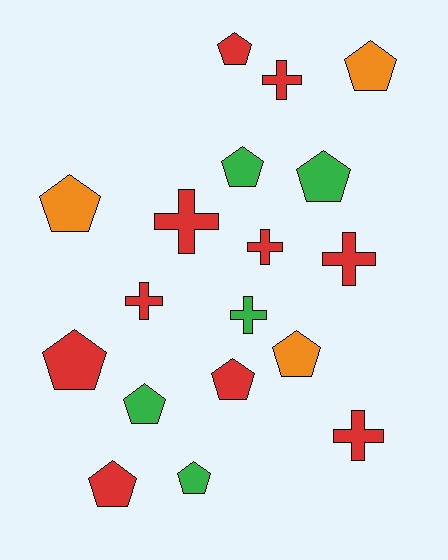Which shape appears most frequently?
Pentagon, with 11 objects.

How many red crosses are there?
There are 6 red crosses.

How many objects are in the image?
There are 18 objects.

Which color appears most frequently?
Red, with 10 objects.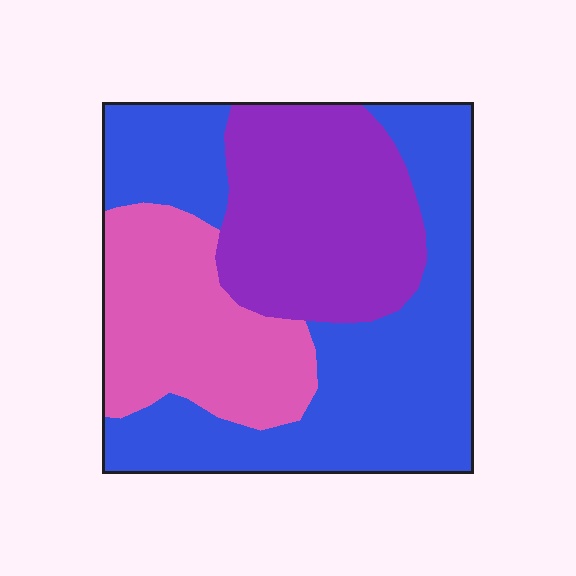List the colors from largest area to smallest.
From largest to smallest: blue, purple, pink.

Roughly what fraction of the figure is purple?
Purple covers around 30% of the figure.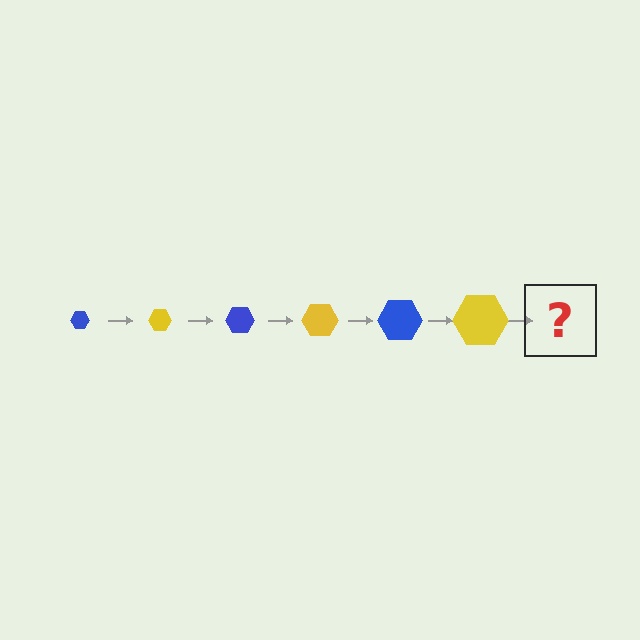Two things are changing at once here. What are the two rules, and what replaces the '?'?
The two rules are that the hexagon grows larger each step and the color cycles through blue and yellow. The '?' should be a blue hexagon, larger than the previous one.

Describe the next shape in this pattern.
It should be a blue hexagon, larger than the previous one.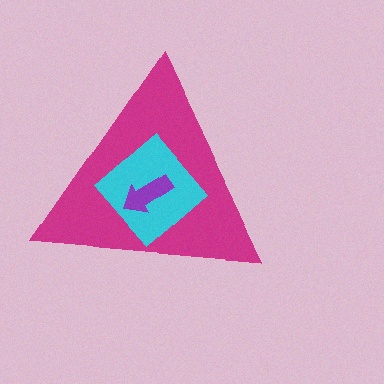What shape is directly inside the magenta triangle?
The cyan diamond.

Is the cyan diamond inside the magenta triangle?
Yes.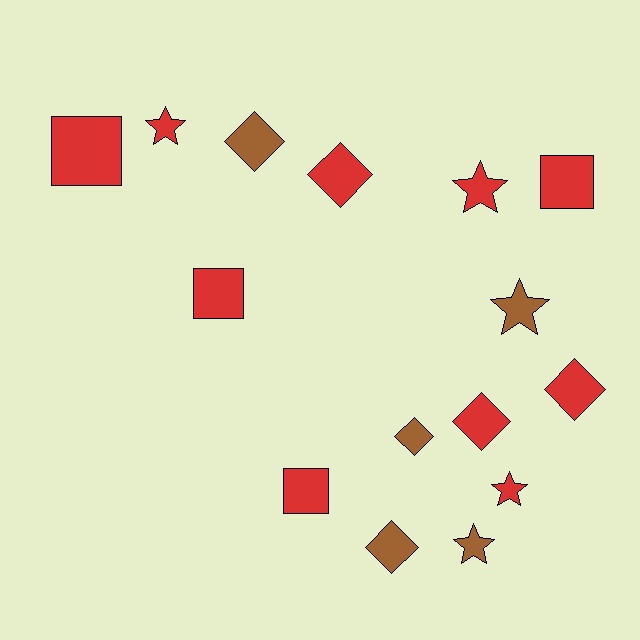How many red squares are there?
There are 4 red squares.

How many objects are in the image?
There are 15 objects.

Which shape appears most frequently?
Diamond, with 6 objects.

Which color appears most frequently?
Red, with 10 objects.